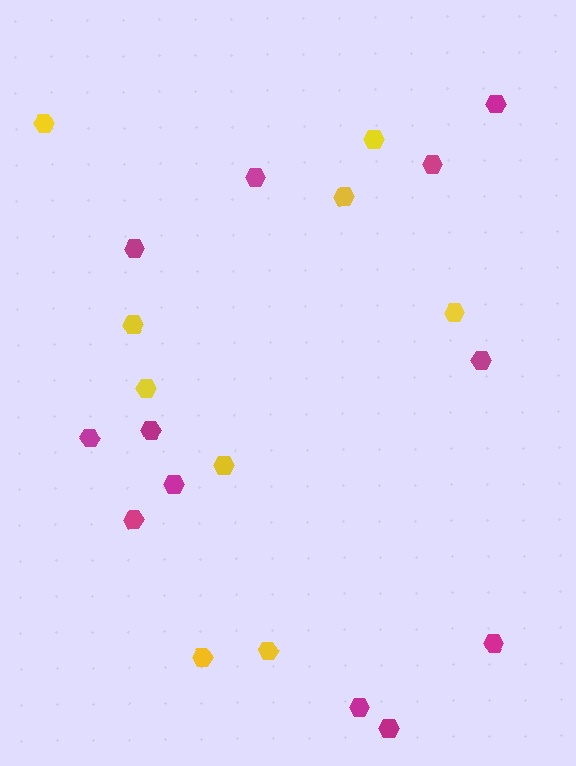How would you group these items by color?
There are 2 groups: one group of magenta hexagons (12) and one group of yellow hexagons (9).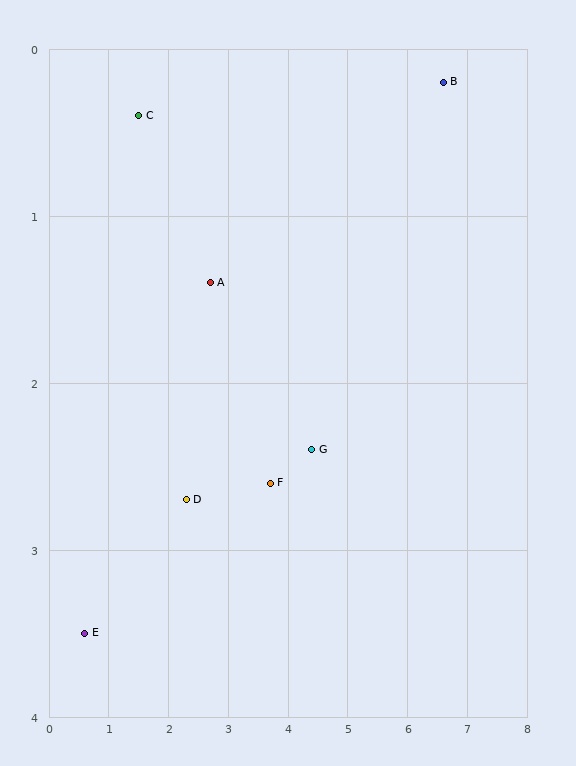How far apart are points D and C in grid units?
Points D and C are about 2.4 grid units apart.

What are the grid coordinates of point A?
Point A is at approximately (2.7, 1.4).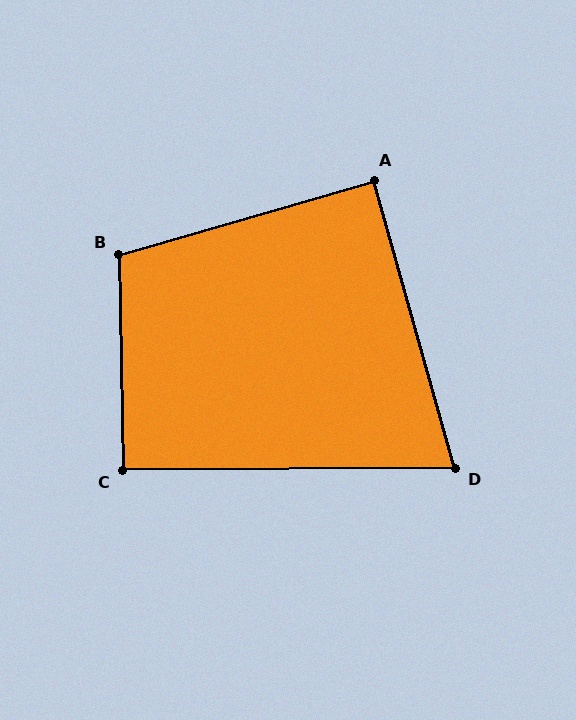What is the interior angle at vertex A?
Approximately 90 degrees (approximately right).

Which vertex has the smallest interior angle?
D, at approximately 75 degrees.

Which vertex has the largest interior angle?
B, at approximately 105 degrees.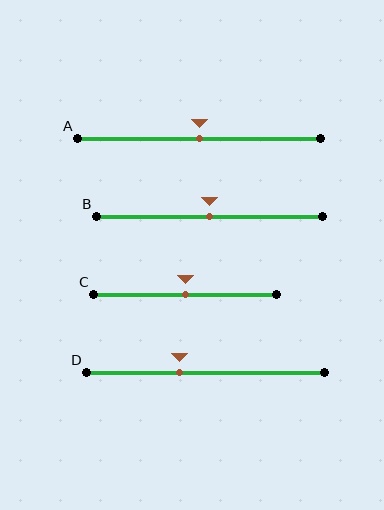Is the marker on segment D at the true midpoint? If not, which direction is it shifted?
No, the marker on segment D is shifted to the left by about 11% of the segment length.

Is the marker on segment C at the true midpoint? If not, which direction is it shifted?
Yes, the marker on segment C is at the true midpoint.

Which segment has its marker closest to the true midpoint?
Segment A has its marker closest to the true midpoint.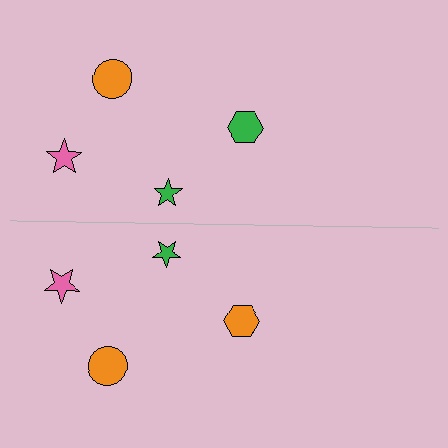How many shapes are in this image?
There are 8 shapes in this image.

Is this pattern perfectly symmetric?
No, the pattern is not perfectly symmetric. The orange hexagon on the bottom side breaks the symmetry — its mirror counterpart is green.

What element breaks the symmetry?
The orange hexagon on the bottom side breaks the symmetry — its mirror counterpart is green.